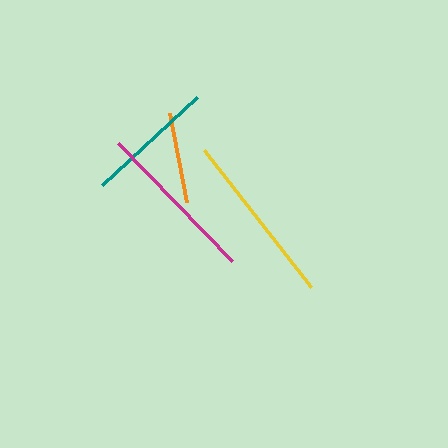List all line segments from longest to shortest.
From longest to shortest: yellow, magenta, teal, orange.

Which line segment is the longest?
The yellow line is the longest at approximately 174 pixels.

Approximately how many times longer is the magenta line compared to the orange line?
The magenta line is approximately 1.8 times the length of the orange line.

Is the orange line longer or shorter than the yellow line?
The yellow line is longer than the orange line.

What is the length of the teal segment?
The teal segment is approximately 130 pixels long.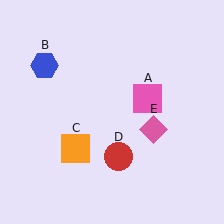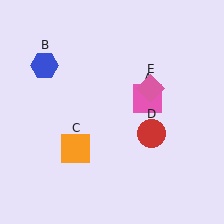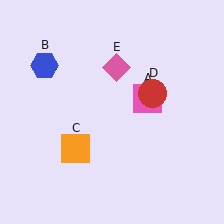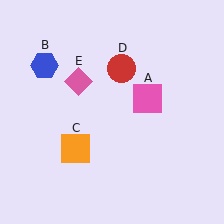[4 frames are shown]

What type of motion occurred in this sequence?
The red circle (object D), pink diamond (object E) rotated counterclockwise around the center of the scene.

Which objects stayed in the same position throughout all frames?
Pink square (object A) and blue hexagon (object B) and orange square (object C) remained stationary.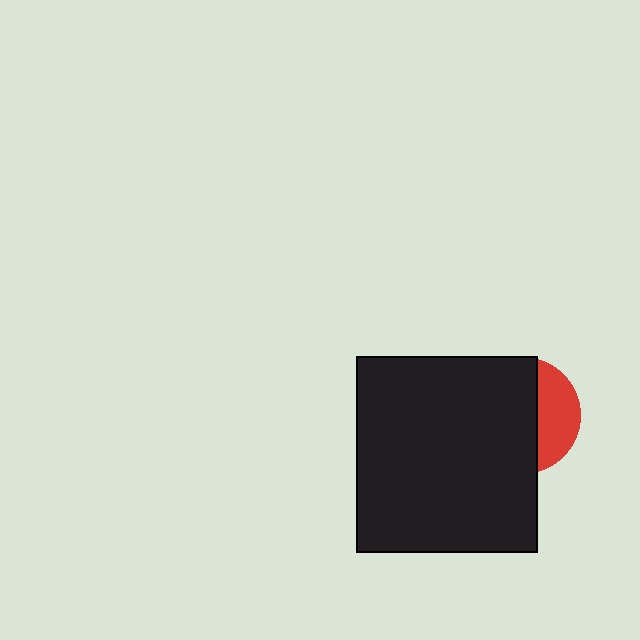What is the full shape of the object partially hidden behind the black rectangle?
The partially hidden object is a red circle.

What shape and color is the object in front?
The object in front is a black rectangle.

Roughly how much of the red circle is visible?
A small part of it is visible (roughly 34%).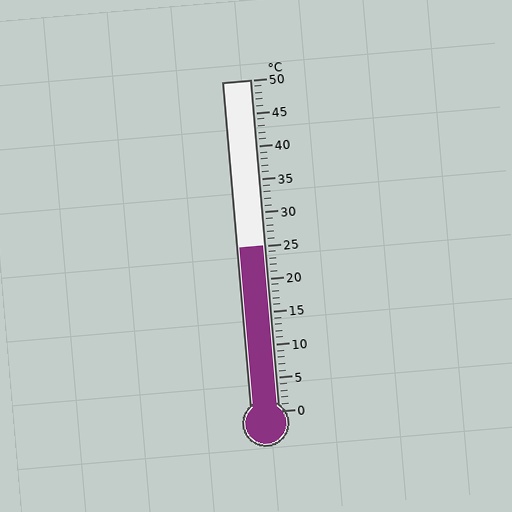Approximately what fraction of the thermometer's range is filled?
The thermometer is filled to approximately 50% of its range.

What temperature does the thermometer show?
The thermometer shows approximately 25°C.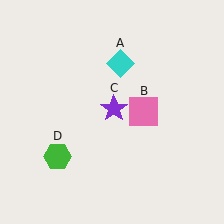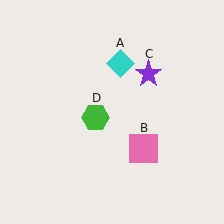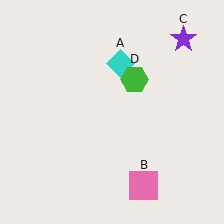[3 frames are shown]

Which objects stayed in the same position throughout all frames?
Cyan diamond (object A) remained stationary.